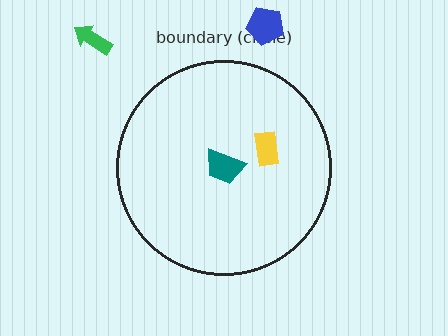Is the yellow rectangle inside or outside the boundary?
Inside.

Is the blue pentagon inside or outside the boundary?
Outside.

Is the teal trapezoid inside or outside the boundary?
Inside.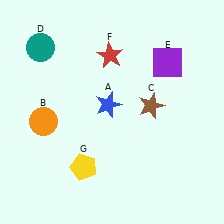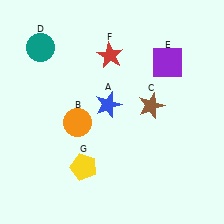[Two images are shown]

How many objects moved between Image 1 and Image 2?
1 object moved between the two images.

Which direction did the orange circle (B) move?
The orange circle (B) moved right.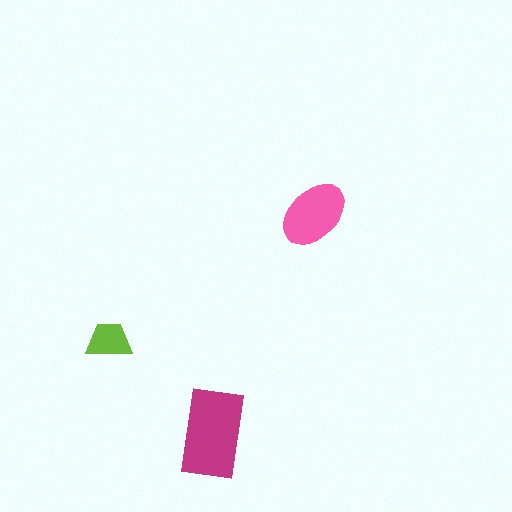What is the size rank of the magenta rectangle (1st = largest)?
1st.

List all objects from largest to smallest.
The magenta rectangle, the pink ellipse, the lime trapezoid.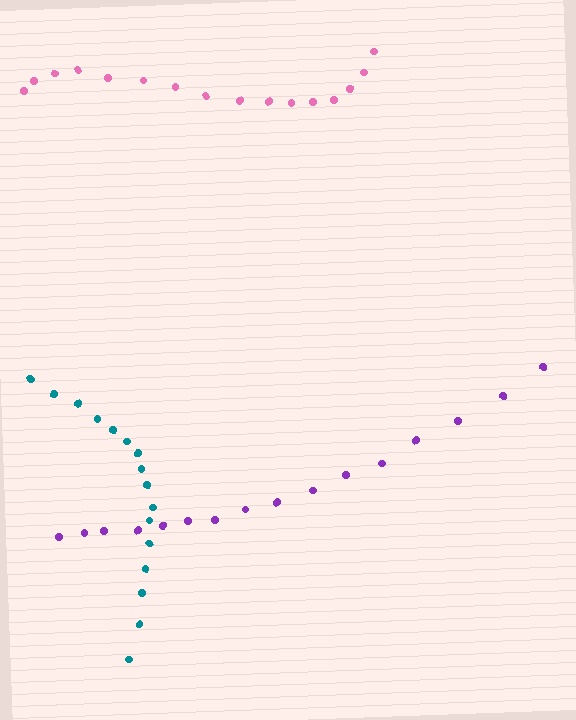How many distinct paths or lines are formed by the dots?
There are 3 distinct paths.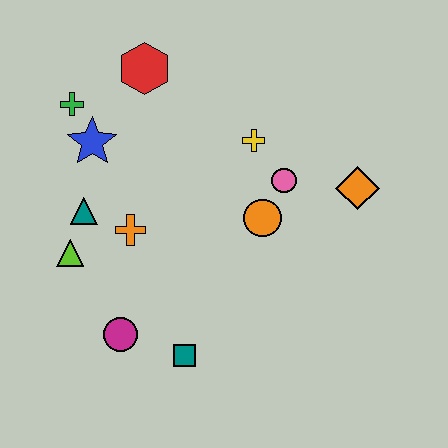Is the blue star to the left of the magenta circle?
Yes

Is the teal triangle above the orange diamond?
No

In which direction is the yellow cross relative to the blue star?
The yellow cross is to the right of the blue star.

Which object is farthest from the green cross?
The orange diamond is farthest from the green cross.